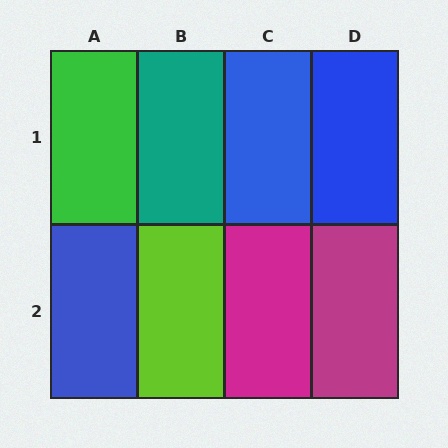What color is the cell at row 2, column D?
Magenta.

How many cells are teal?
1 cell is teal.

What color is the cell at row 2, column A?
Blue.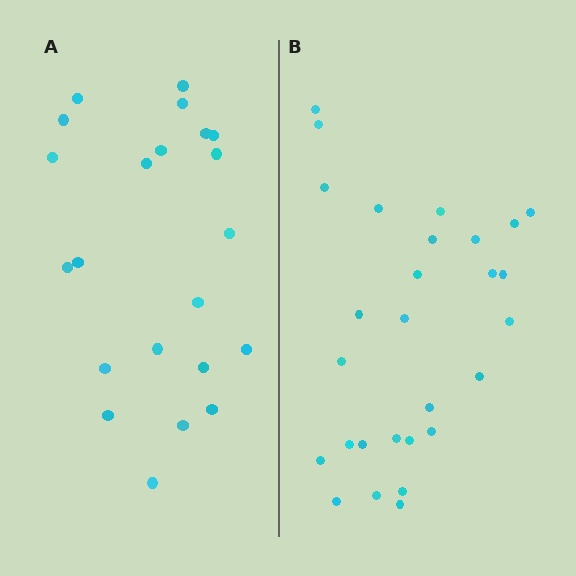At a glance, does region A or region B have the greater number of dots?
Region B (the right region) has more dots.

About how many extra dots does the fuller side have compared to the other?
Region B has about 6 more dots than region A.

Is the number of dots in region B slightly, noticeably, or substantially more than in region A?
Region B has noticeably more, but not dramatically so. The ratio is roughly 1.3 to 1.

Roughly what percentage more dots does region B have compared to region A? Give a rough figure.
About 25% more.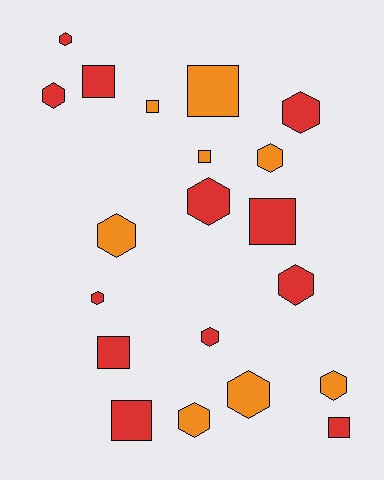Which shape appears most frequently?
Hexagon, with 12 objects.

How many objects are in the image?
There are 20 objects.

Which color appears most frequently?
Red, with 12 objects.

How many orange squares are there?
There are 3 orange squares.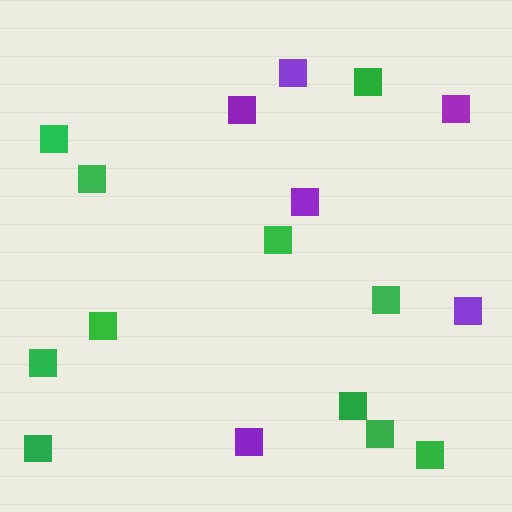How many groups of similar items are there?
There are 2 groups: one group of purple squares (6) and one group of green squares (11).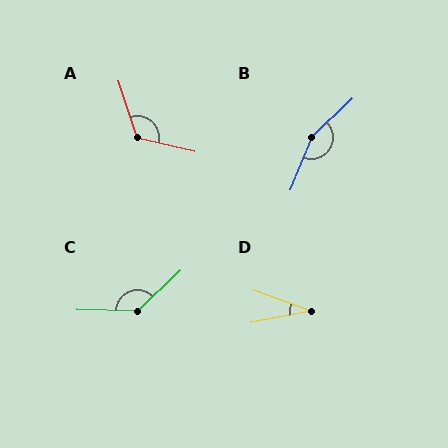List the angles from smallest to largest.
D (31°), A (122°), C (135°), B (156°).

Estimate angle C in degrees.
Approximately 135 degrees.